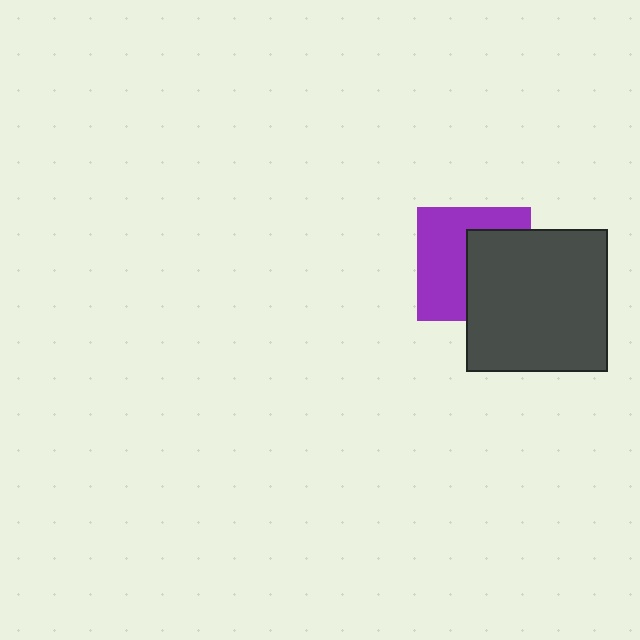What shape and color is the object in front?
The object in front is a dark gray square.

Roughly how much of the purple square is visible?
About half of it is visible (roughly 53%).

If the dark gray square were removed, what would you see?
You would see the complete purple square.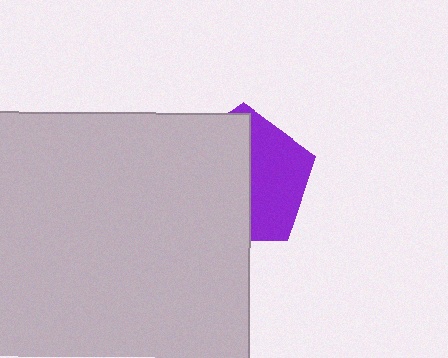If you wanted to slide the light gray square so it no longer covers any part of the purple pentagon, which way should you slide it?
Slide it left — that is the most direct way to separate the two shapes.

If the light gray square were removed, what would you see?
You would see the complete purple pentagon.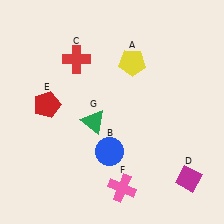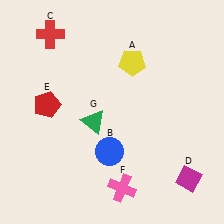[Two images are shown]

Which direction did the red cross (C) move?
The red cross (C) moved left.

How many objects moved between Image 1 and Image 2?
1 object moved between the two images.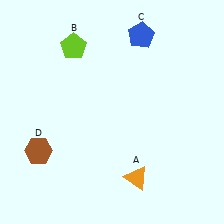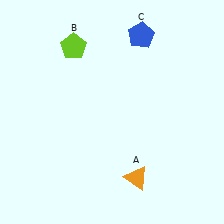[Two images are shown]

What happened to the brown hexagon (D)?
The brown hexagon (D) was removed in Image 2. It was in the bottom-left area of Image 1.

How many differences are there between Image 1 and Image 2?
There is 1 difference between the two images.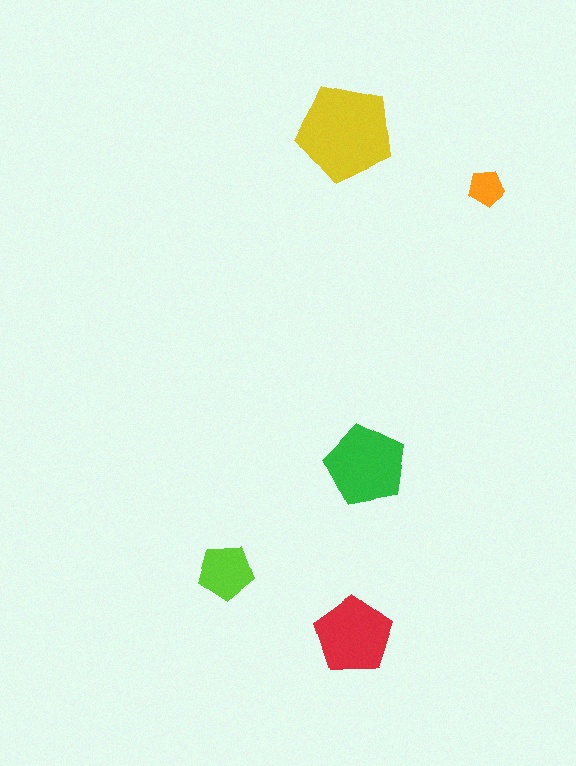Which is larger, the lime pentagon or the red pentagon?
The red one.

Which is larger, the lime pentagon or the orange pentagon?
The lime one.